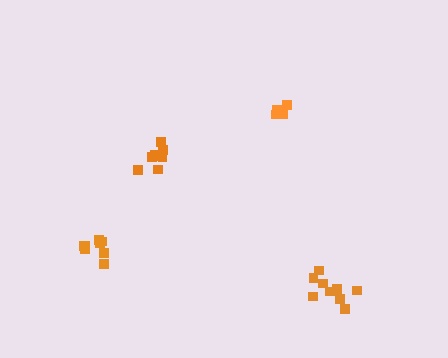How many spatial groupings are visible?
There are 4 spatial groupings.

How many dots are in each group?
Group 1: 8 dots, Group 2: 5 dots, Group 3: 9 dots, Group 4: 8 dots (30 total).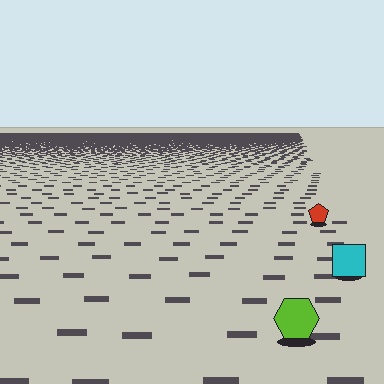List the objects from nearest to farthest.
From nearest to farthest: the lime hexagon, the cyan square, the red pentagon.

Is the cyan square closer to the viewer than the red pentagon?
Yes. The cyan square is closer — you can tell from the texture gradient: the ground texture is coarser near it.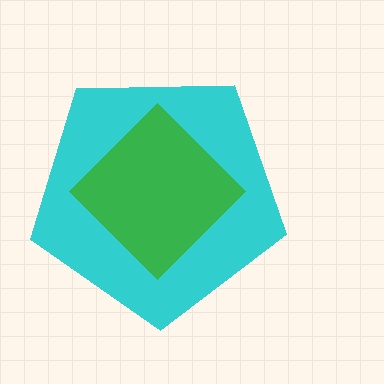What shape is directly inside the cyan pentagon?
The green diamond.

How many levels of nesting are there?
2.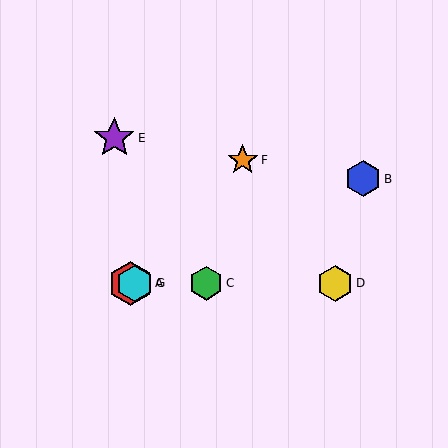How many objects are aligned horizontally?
4 objects (A, C, D, G) are aligned horizontally.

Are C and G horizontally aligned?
Yes, both are at y≈283.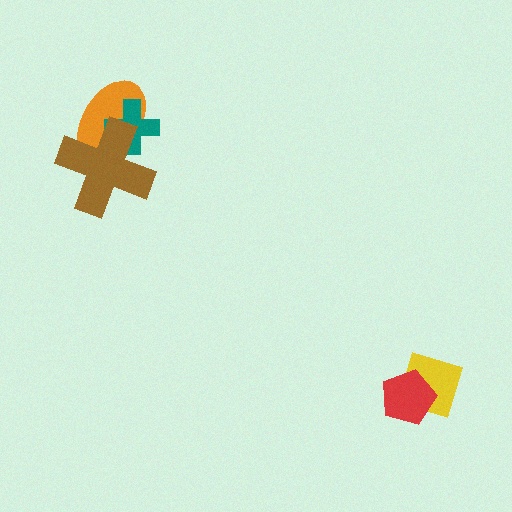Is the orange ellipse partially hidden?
Yes, it is partially covered by another shape.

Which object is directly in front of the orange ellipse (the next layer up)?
The teal cross is directly in front of the orange ellipse.